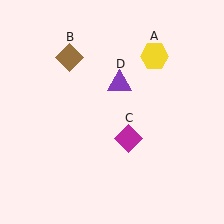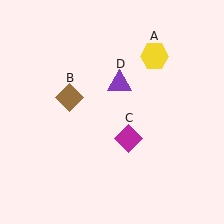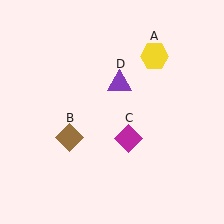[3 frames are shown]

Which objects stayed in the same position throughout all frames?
Yellow hexagon (object A) and magenta diamond (object C) and purple triangle (object D) remained stationary.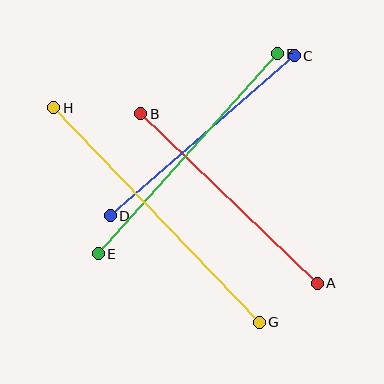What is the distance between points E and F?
The distance is approximately 268 pixels.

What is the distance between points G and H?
The distance is approximately 297 pixels.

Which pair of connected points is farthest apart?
Points G and H are farthest apart.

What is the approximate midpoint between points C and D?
The midpoint is at approximately (202, 136) pixels.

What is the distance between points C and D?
The distance is approximately 244 pixels.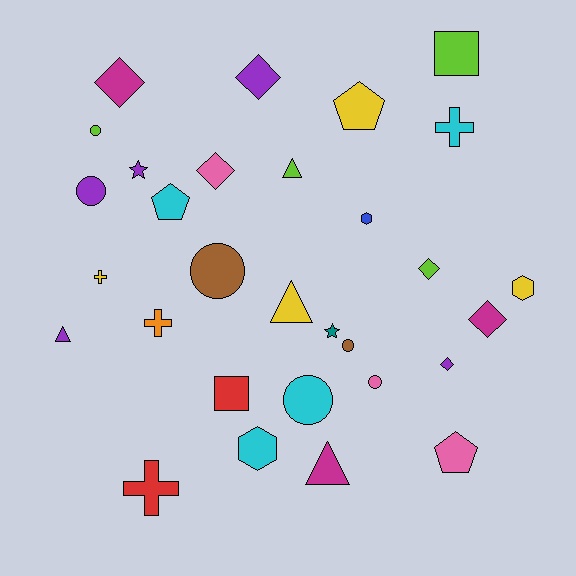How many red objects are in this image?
There are 2 red objects.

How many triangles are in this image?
There are 4 triangles.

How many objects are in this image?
There are 30 objects.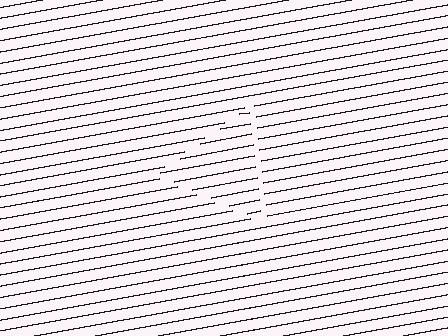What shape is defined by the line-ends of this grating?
An illusory triangle. The interior of the shape contains the same grating, shifted by half a period — the contour is defined by the phase discontinuity where line-ends from the inner and outer gratings abut.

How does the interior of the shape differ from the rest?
The interior of the shape contains the same grating, shifted by half a period — the contour is defined by the phase discontinuity where line-ends from the inner and outer gratings abut.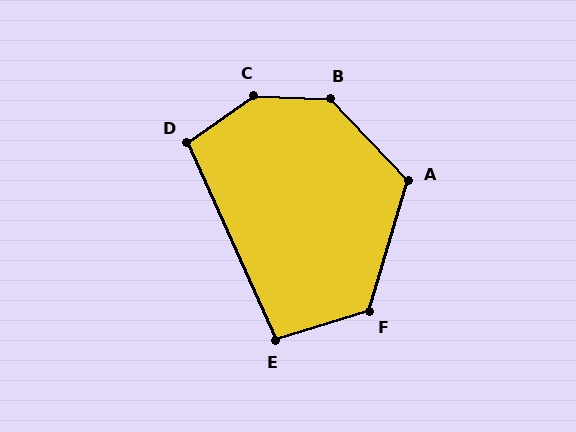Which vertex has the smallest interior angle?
E, at approximately 97 degrees.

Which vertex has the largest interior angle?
C, at approximately 143 degrees.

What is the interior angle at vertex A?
Approximately 120 degrees (obtuse).